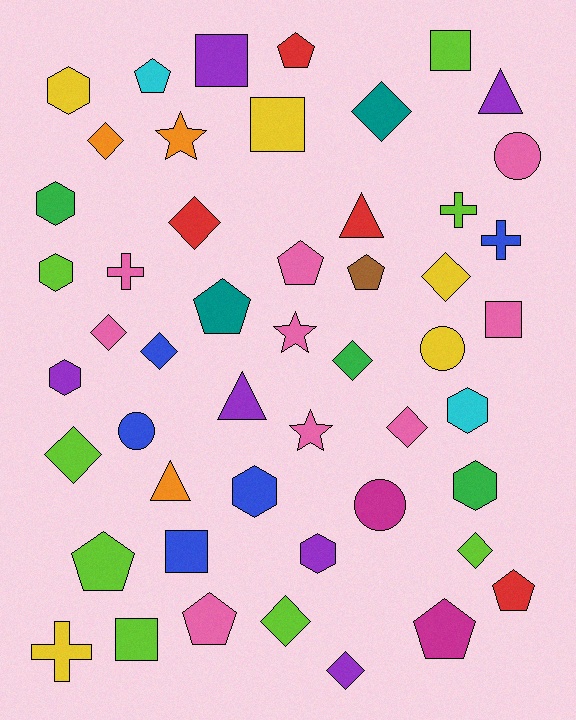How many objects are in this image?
There are 50 objects.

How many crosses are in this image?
There are 4 crosses.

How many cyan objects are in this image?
There are 2 cyan objects.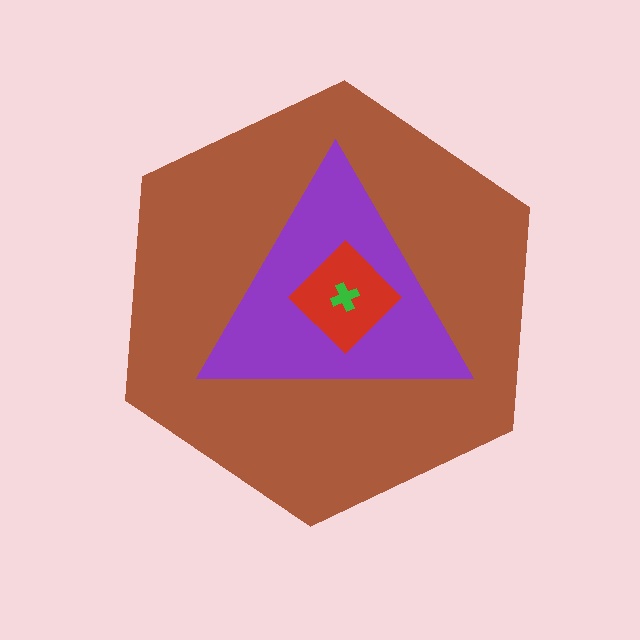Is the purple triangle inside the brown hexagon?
Yes.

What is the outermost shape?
The brown hexagon.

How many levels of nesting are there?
4.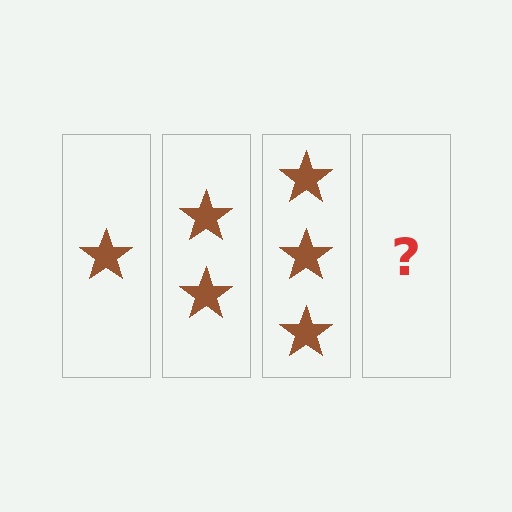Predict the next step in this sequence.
The next step is 4 stars.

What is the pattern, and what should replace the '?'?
The pattern is that each step adds one more star. The '?' should be 4 stars.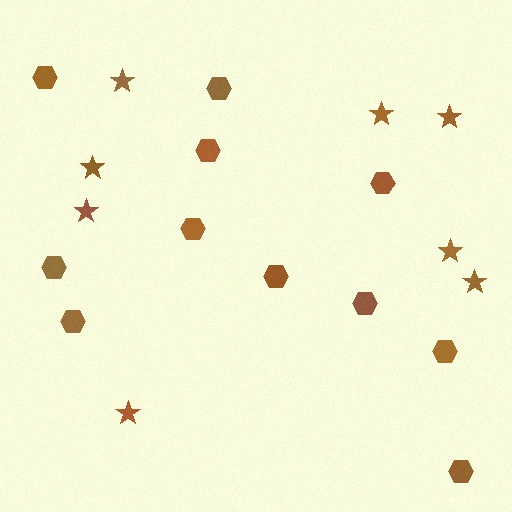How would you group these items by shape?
There are 2 groups: one group of hexagons (11) and one group of stars (8).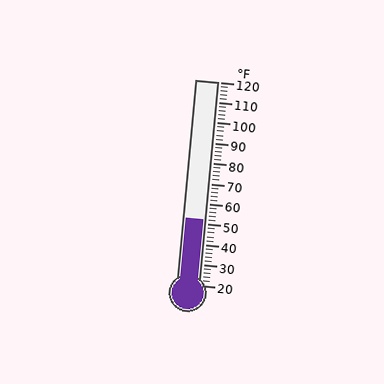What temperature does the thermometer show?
The thermometer shows approximately 52°F.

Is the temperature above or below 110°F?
The temperature is below 110°F.